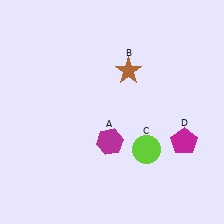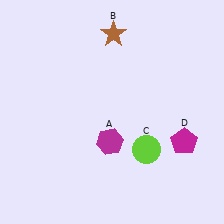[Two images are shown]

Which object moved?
The brown star (B) moved up.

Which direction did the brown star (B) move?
The brown star (B) moved up.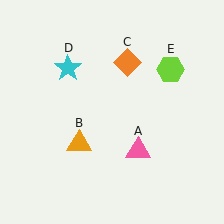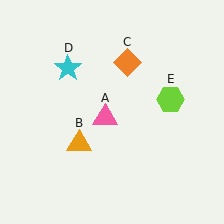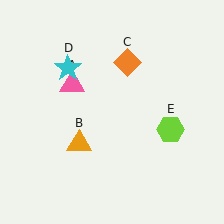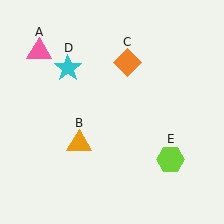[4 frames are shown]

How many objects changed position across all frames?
2 objects changed position: pink triangle (object A), lime hexagon (object E).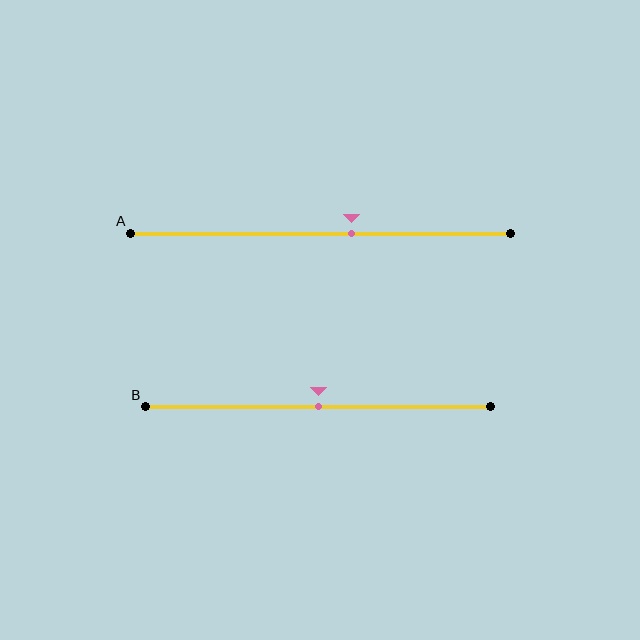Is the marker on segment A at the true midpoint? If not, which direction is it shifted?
No, the marker on segment A is shifted to the right by about 8% of the segment length.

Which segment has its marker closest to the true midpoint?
Segment B has its marker closest to the true midpoint.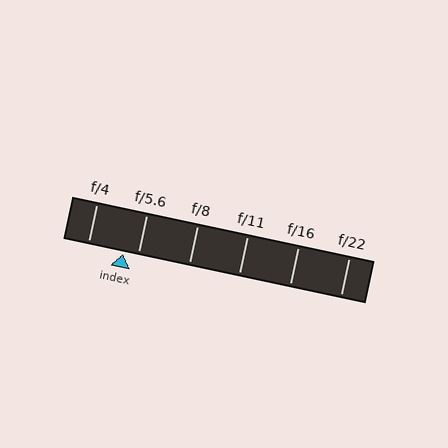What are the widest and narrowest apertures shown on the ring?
The widest aperture shown is f/4 and the narrowest is f/22.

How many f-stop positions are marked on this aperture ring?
There are 6 f-stop positions marked.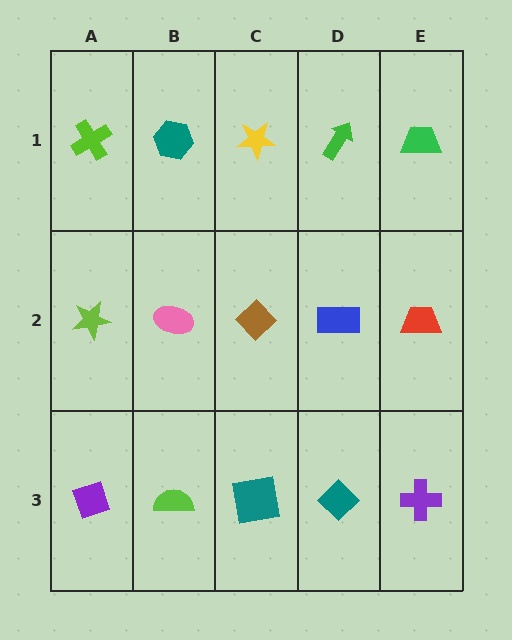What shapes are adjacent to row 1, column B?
A pink ellipse (row 2, column B), a lime cross (row 1, column A), a yellow star (row 1, column C).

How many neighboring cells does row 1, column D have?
3.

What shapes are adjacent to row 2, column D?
A green arrow (row 1, column D), a teal diamond (row 3, column D), a brown diamond (row 2, column C), a red trapezoid (row 2, column E).